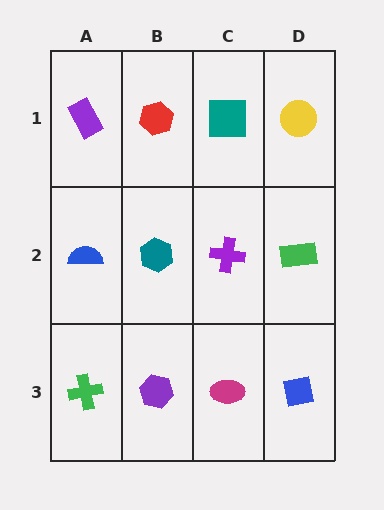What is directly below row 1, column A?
A blue semicircle.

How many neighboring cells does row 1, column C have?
3.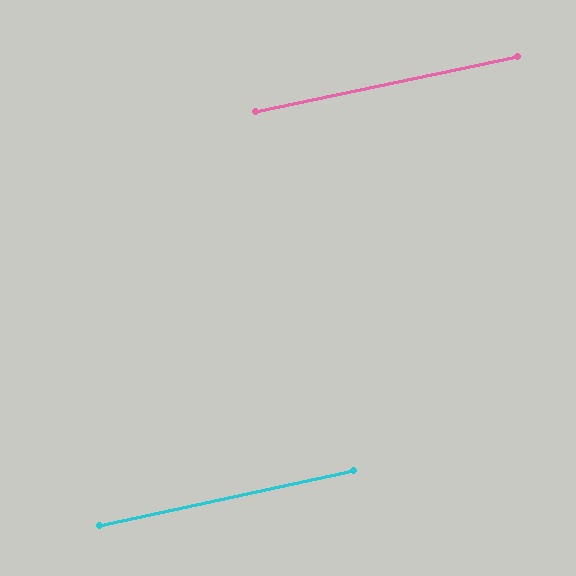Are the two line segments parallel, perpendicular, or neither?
Parallel — their directions differ by only 0.3°.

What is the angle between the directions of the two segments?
Approximately 0 degrees.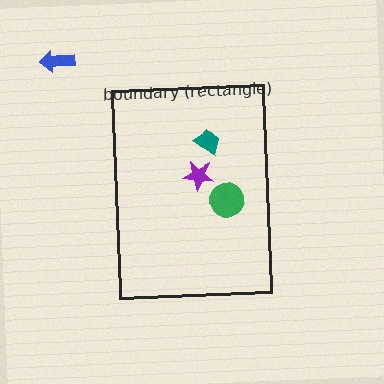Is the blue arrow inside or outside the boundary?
Outside.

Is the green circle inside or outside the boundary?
Inside.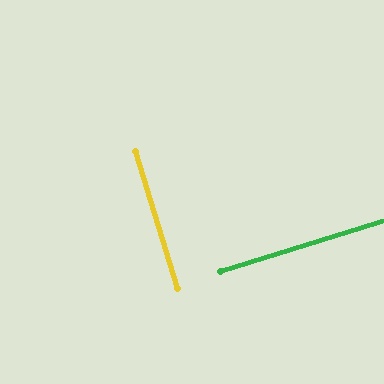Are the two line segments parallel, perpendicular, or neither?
Perpendicular — they meet at approximately 90°.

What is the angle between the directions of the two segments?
Approximately 90 degrees.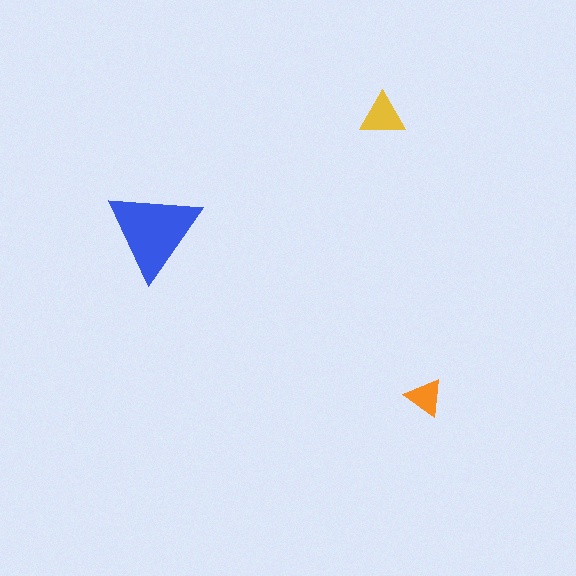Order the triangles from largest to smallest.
the blue one, the yellow one, the orange one.